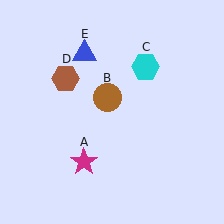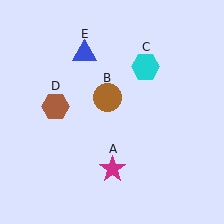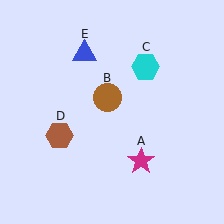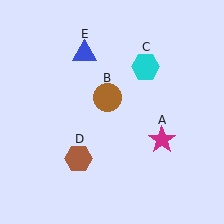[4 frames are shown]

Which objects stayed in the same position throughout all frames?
Brown circle (object B) and cyan hexagon (object C) and blue triangle (object E) remained stationary.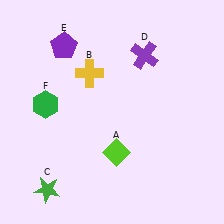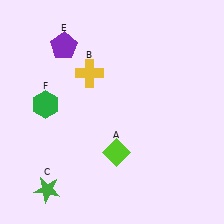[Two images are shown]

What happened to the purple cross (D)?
The purple cross (D) was removed in Image 2. It was in the top-right area of Image 1.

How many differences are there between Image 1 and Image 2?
There is 1 difference between the two images.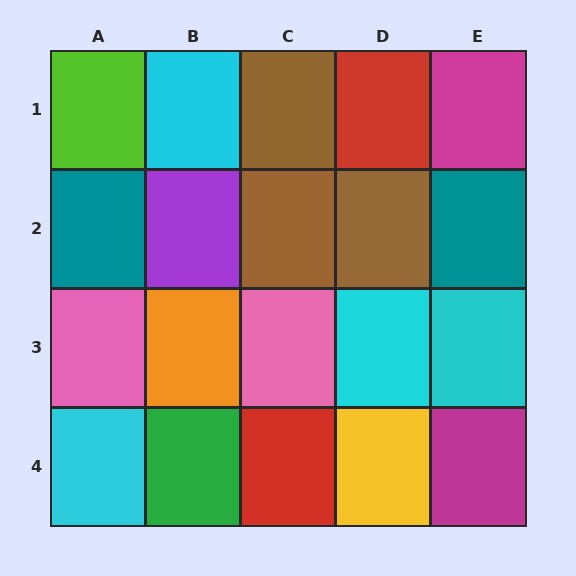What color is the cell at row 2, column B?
Purple.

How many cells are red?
2 cells are red.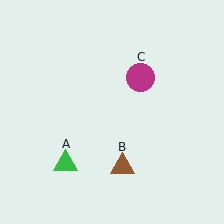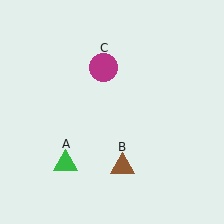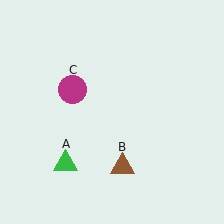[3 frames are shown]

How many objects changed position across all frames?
1 object changed position: magenta circle (object C).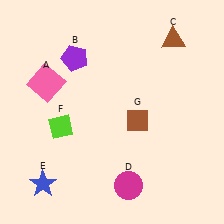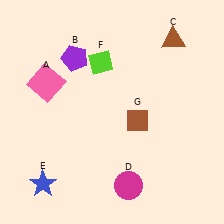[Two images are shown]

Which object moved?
The lime diamond (F) moved up.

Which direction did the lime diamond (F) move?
The lime diamond (F) moved up.